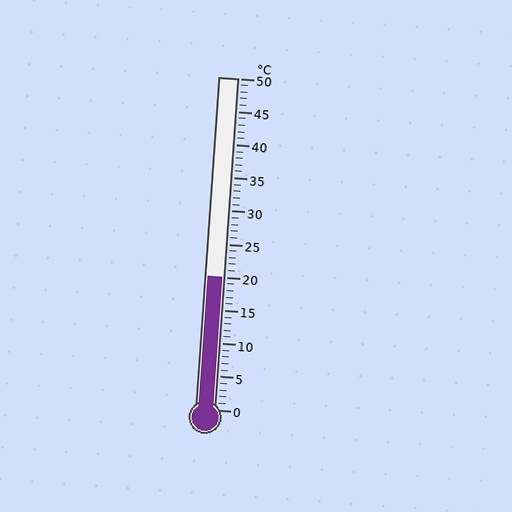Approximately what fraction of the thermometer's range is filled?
The thermometer is filled to approximately 40% of its range.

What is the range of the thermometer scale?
The thermometer scale ranges from 0°C to 50°C.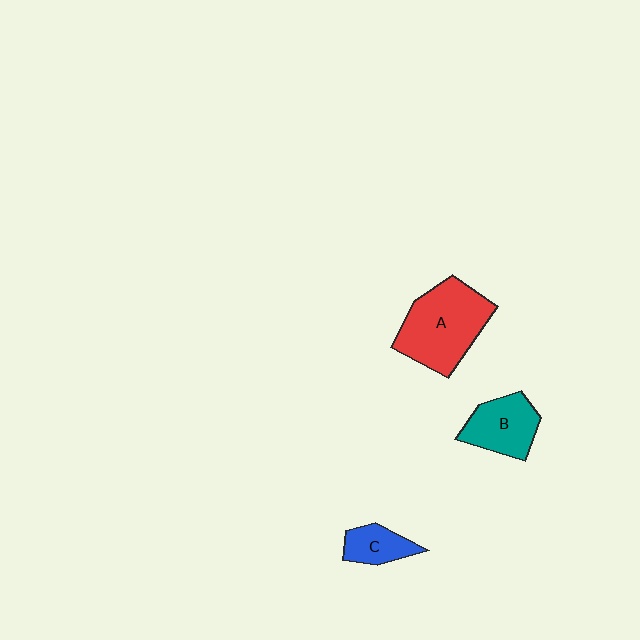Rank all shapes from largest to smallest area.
From largest to smallest: A (red), B (teal), C (blue).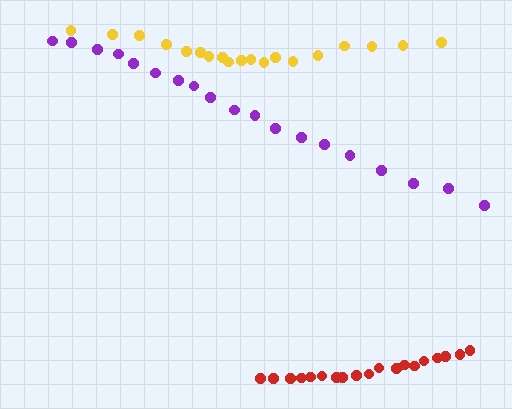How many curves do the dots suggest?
There are 3 distinct paths.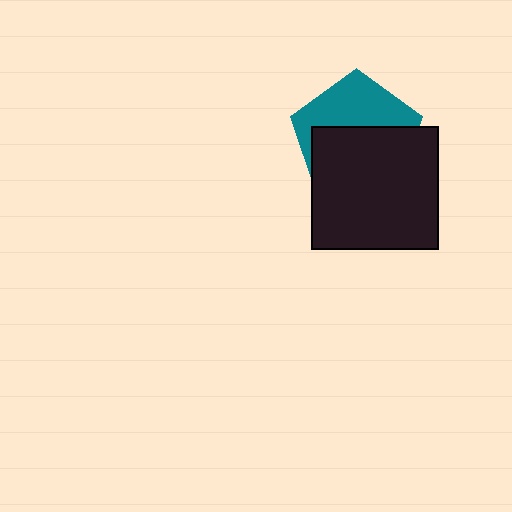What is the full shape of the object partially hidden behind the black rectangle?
The partially hidden object is a teal pentagon.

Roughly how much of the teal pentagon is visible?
A small part of it is visible (roughly 42%).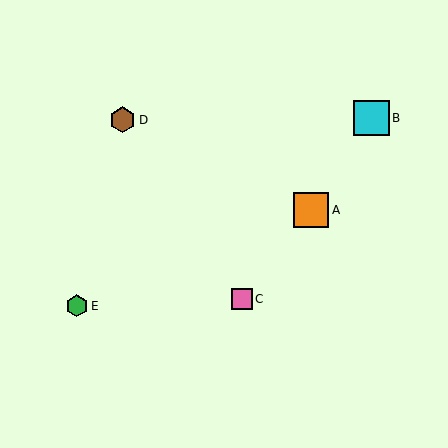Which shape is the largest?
The cyan square (labeled B) is the largest.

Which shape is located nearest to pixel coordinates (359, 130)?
The cyan square (labeled B) at (372, 118) is nearest to that location.